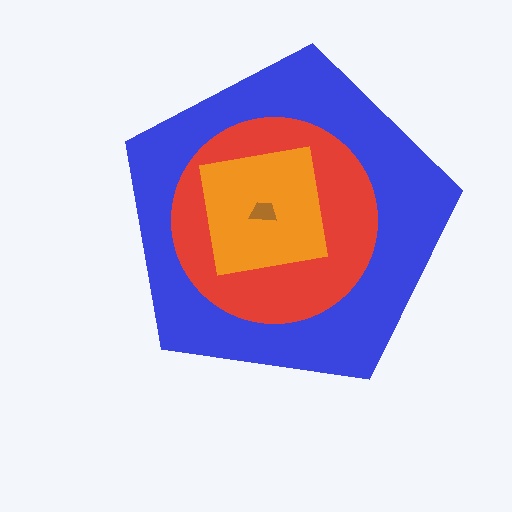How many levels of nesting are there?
4.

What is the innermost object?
The brown trapezoid.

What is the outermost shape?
The blue pentagon.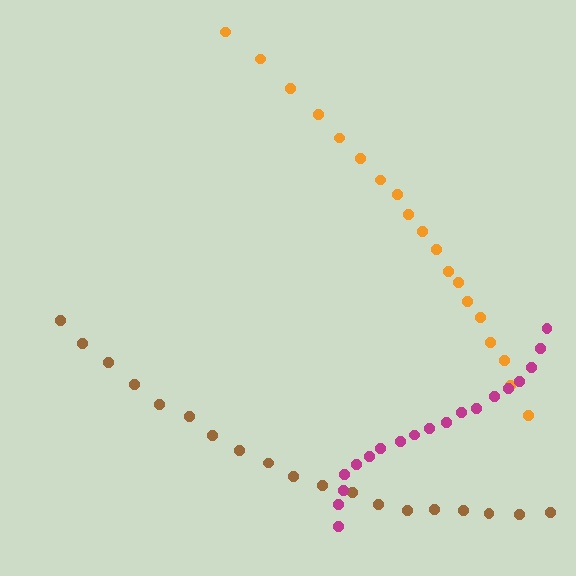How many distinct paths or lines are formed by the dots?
There are 3 distinct paths.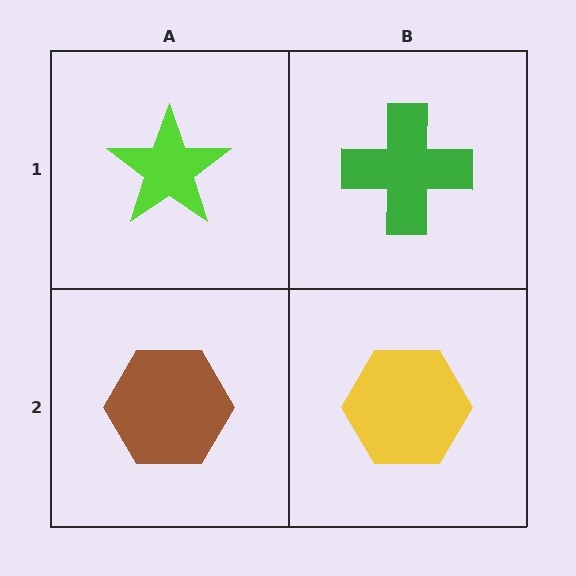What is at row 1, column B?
A green cross.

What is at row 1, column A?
A lime star.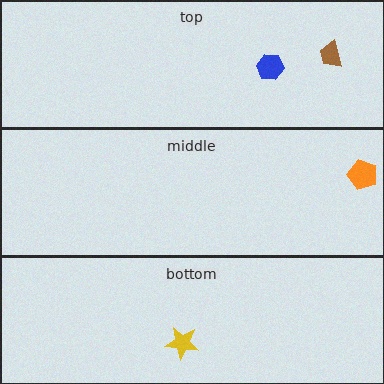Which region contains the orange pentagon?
The middle region.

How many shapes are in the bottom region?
1.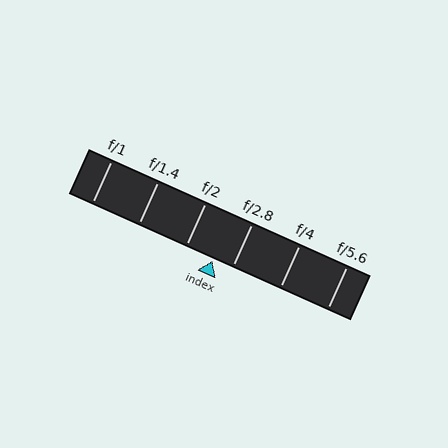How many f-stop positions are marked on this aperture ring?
There are 6 f-stop positions marked.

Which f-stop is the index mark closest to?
The index mark is closest to f/2.8.